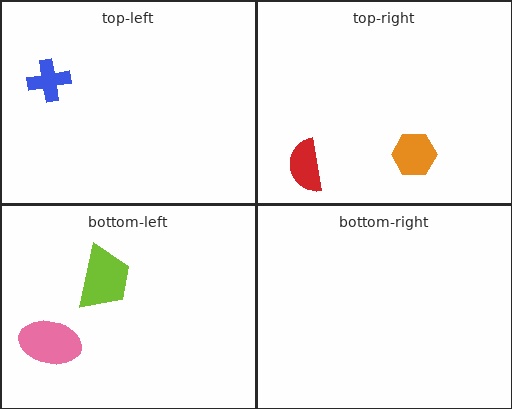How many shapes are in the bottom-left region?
2.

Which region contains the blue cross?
The top-left region.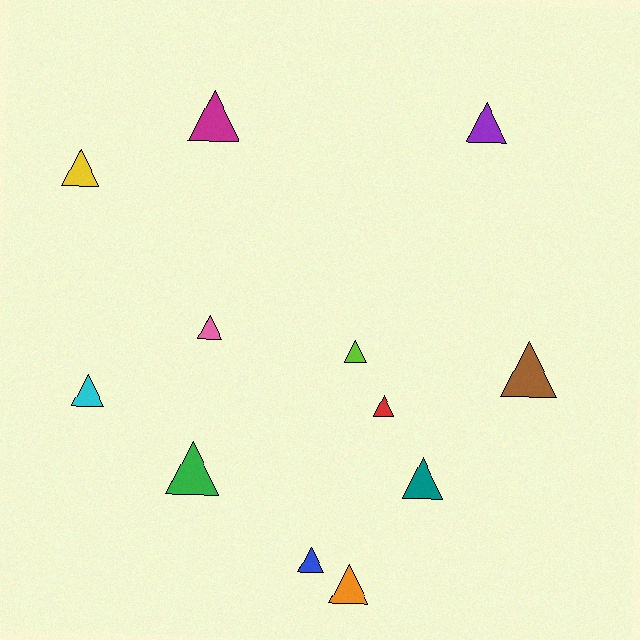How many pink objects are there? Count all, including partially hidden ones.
There is 1 pink object.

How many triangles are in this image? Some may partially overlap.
There are 12 triangles.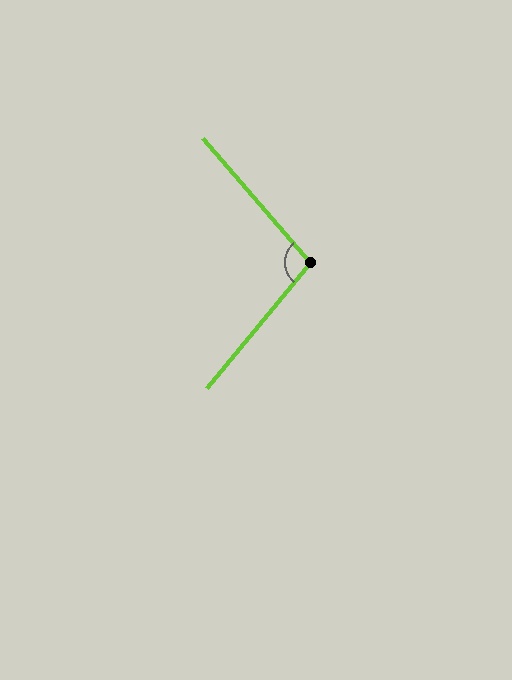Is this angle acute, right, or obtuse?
It is obtuse.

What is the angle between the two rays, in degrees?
Approximately 100 degrees.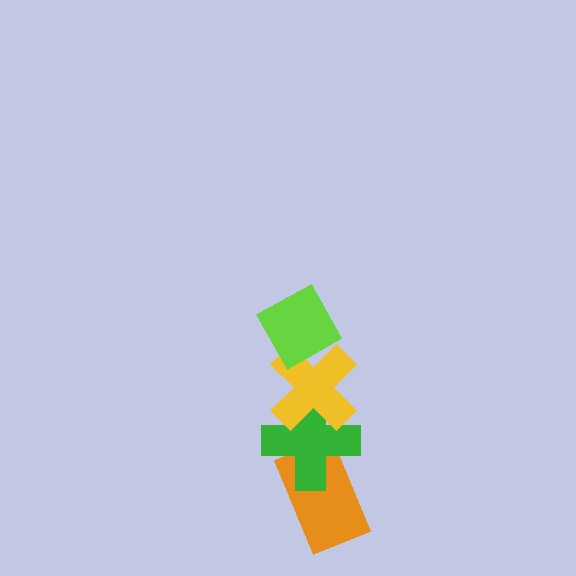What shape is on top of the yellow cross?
The lime diamond is on top of the yellow cross.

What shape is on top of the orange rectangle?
The green cross is on top of the orange rectangle.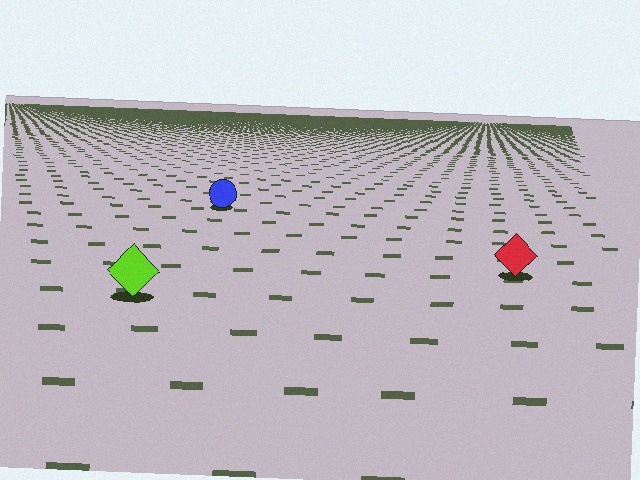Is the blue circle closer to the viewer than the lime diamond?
No. The lime diamond is closer — you can tell from the texture gradient: the ground texture is coarser near it.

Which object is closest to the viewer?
The lime diamond is closest. The texture marks near it are larger and more spread out.